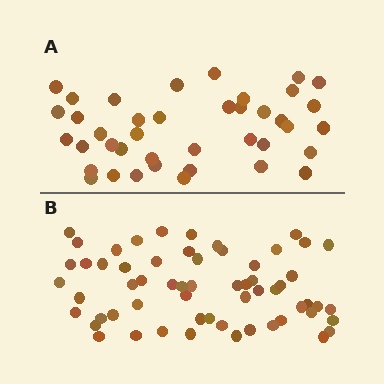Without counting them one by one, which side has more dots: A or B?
Region B (the bottom region) has more dots.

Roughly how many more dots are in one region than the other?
Region B has approximately 20 more dots than region A.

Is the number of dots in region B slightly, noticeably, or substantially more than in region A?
Region B has substantially more. The ratio is roughly 1.5 to 1.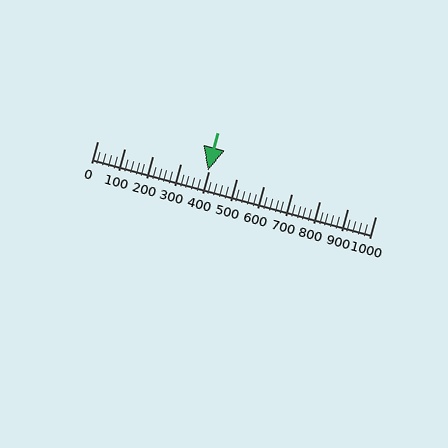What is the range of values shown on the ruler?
The ruler shows values from 0 to 1000.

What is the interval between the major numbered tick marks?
The major tick marks are spaced 100 units apart.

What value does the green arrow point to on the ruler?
The green arrow points to approximately 398.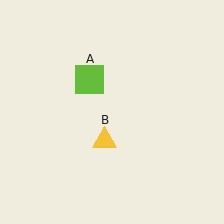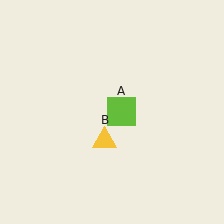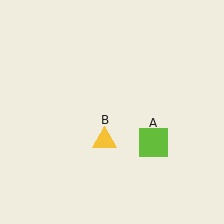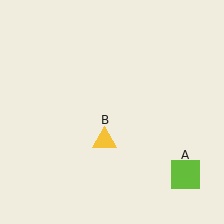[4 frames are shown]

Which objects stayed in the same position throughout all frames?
Yellow triangle (object B) remained stationary.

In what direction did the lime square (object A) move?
The lime square (object A) moved down and to the right.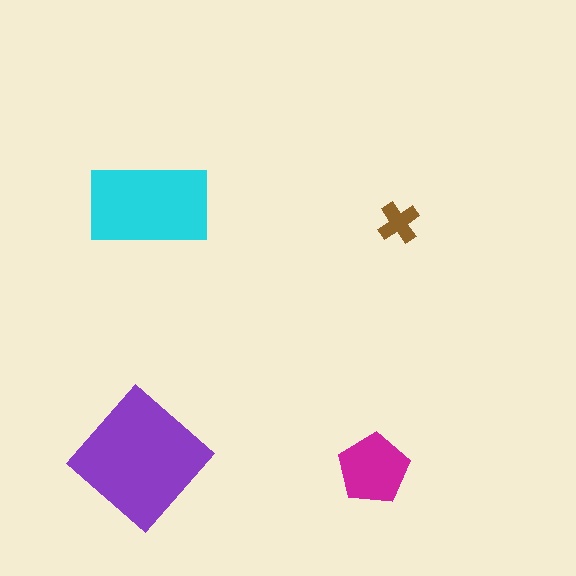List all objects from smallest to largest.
The brown cross, the magenta pentagon, the cyan rectangle, the purple diamond.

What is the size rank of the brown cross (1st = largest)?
4th.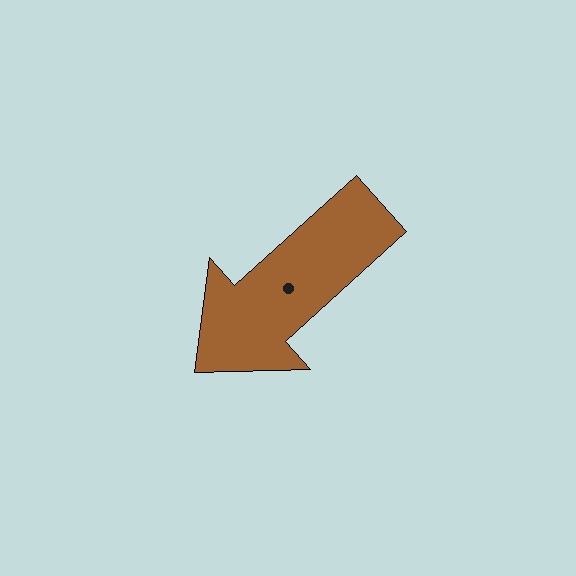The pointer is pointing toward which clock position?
Roughly 8 o'clock.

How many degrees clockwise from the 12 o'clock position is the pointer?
Approximately 228 degrees.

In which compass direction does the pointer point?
Southwest.